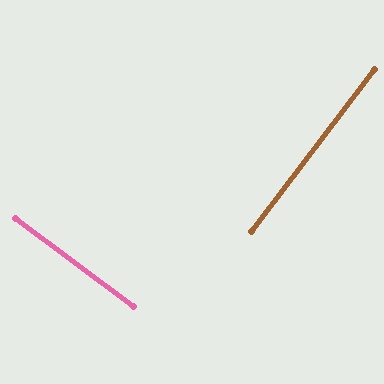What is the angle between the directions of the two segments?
Approximately 90 degrees.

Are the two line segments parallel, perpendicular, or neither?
Perpendicular — they meet at approximately 90°.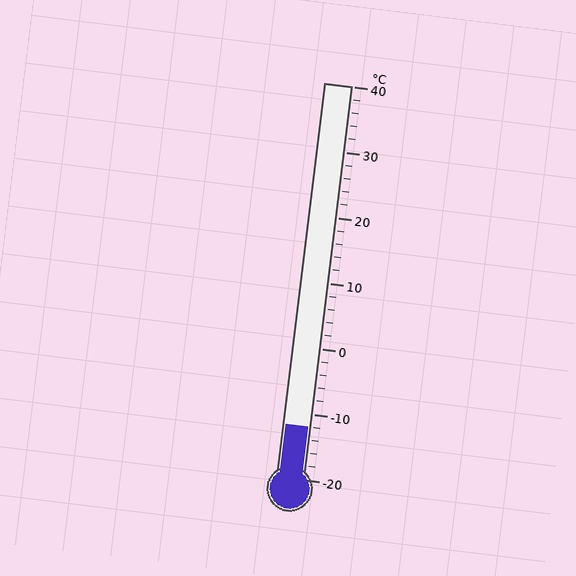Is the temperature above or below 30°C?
The temperature is below 30°C.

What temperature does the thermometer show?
The thermometer shows approximately -12°C.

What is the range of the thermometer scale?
The thermometer scale ranges from -20°C to 40°C.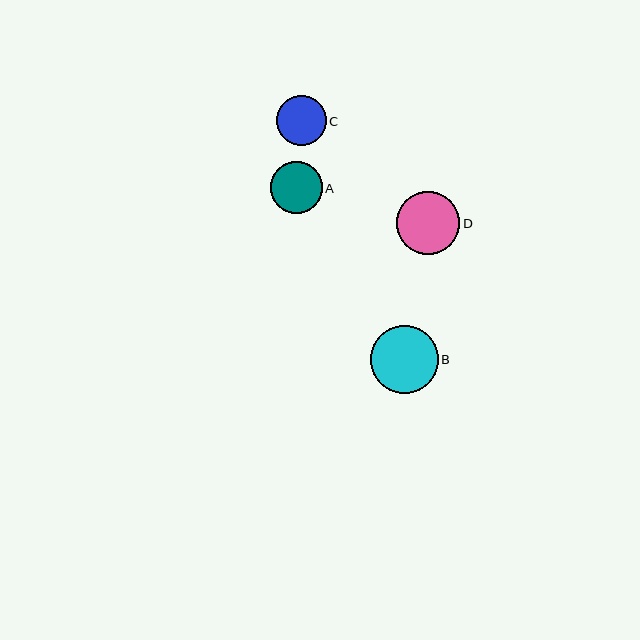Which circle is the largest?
Circle B is the largest with a size of approximately 68 pixels.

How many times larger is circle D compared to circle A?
Circle D is approximately 1.2 times the size of circle A.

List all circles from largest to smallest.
From largest to smallest: B, D, A, C.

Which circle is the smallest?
Circle C is the smallest with a size of approximately 50 pixels.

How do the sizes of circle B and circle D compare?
Circle B and circle D are approximately the same size.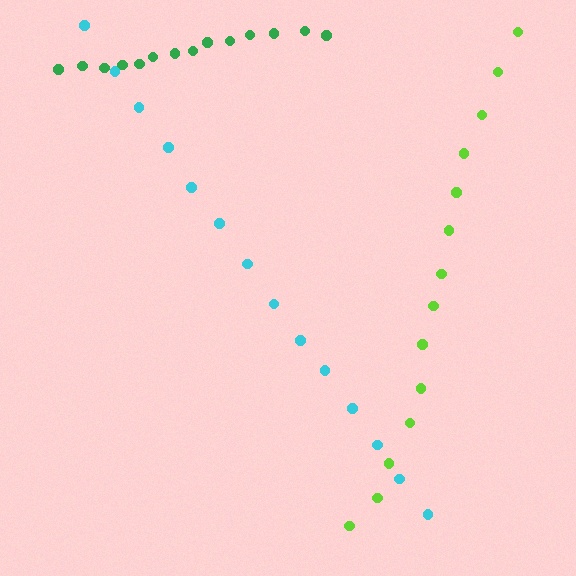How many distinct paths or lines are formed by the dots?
There are 3 distinct paths.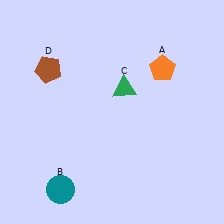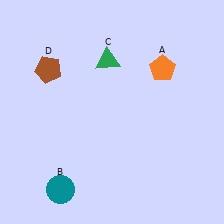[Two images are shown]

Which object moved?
The green triangle (C) moved up.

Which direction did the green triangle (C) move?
The green triangle (C) moved up.